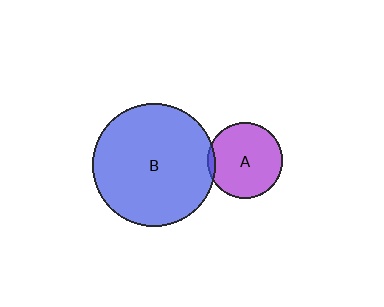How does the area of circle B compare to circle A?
Approximately 2.7 times.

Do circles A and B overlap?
Yes.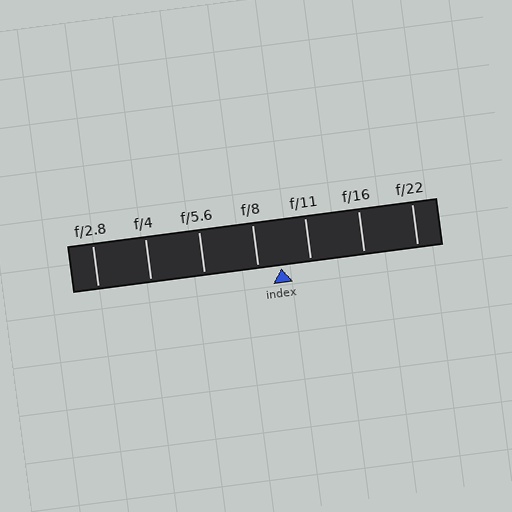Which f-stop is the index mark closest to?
The index mark is closest to f/8.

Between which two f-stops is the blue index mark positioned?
The index mark is between f/8 and f/11.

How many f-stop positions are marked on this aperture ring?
There are 7 f-stop positions marked.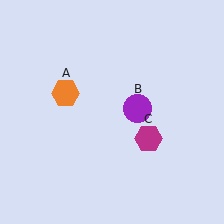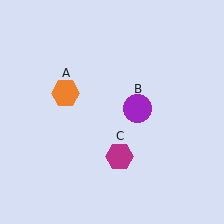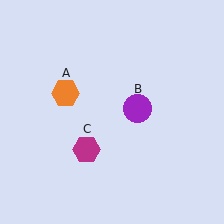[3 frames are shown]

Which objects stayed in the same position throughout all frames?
Orange hexagon (object A) and purple circle (object B) remained stationary.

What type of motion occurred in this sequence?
The magenta hexagon (object C) rotated clockwise around the center of the scene.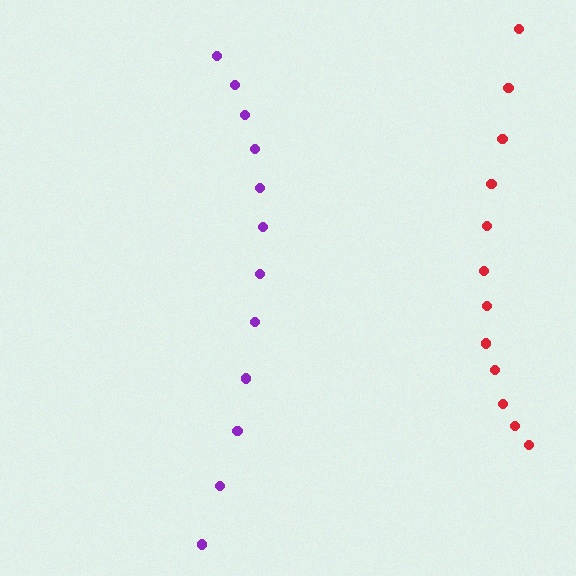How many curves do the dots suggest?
There are 2 distinct paths.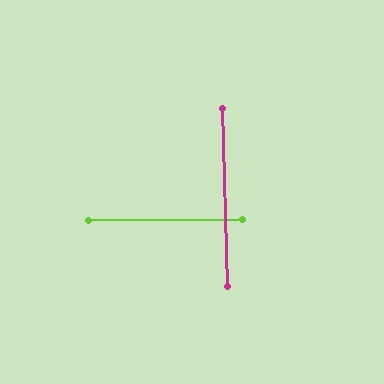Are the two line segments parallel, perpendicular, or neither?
Perpendicular — they meet at approximately 89°.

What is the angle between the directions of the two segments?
Approximately 89 degrees.